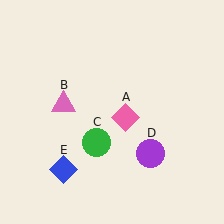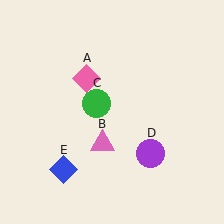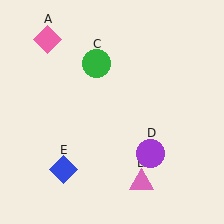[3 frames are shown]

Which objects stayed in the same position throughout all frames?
Purple circle (object D) and blue diamond (object E) remained stationary.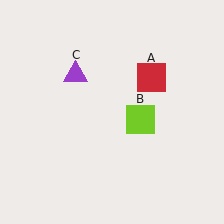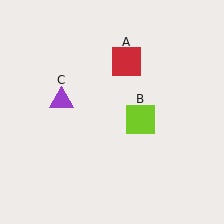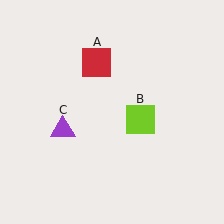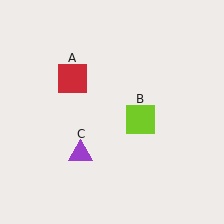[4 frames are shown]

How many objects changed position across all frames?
2 objects changed position: red square (object A), purple triangle (object C).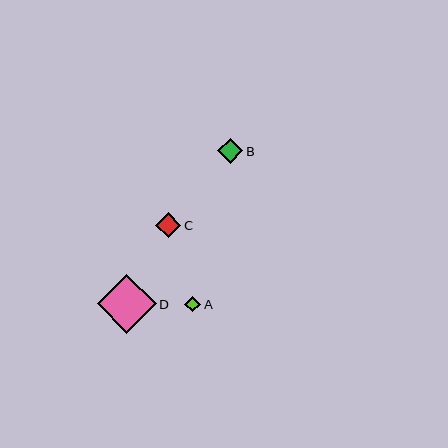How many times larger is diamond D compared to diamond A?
Diamond D is approximately 3.8 times the size of diamond A.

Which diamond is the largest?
Diamond D is the largest with a size of approximately 59 pixels.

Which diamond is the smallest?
Diamond A is the smallest with a size of approximately 16 pixels.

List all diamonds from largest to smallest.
From largest to smallest: D, C, B, A.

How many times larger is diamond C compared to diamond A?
Diamond C is approximately 1.6 times the size of diamond A.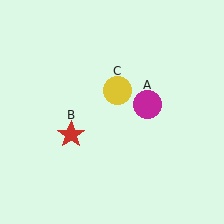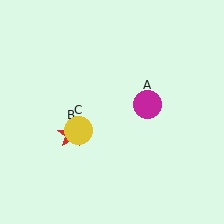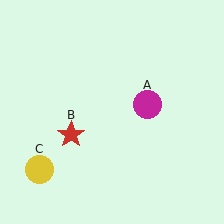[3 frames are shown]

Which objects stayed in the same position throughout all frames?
Magenta circle (object A) and red star (object B) remained stationary.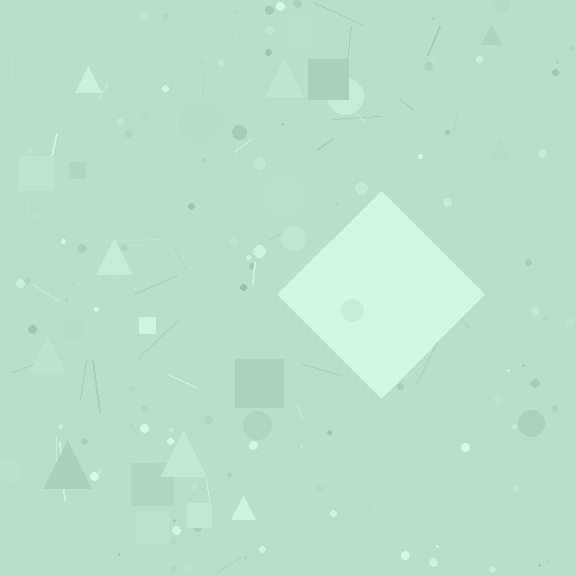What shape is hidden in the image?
A diamond is hidden in the image.